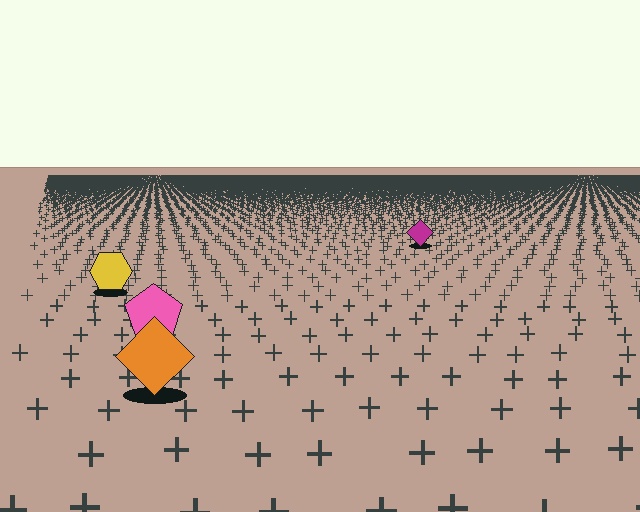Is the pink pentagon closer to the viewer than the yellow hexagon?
Yes. The pink pentagon is closer — you can tell from the texture gradient: the ground texture is coarser near it.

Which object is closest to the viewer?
The orange diamond is closest. The texture marks near it are larger and more spread out.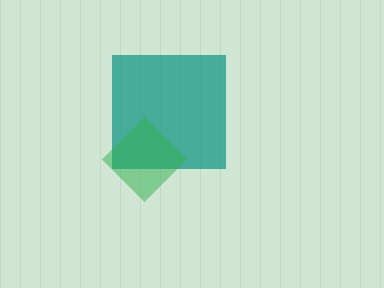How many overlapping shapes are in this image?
There are 2 overlapping shapes in the image.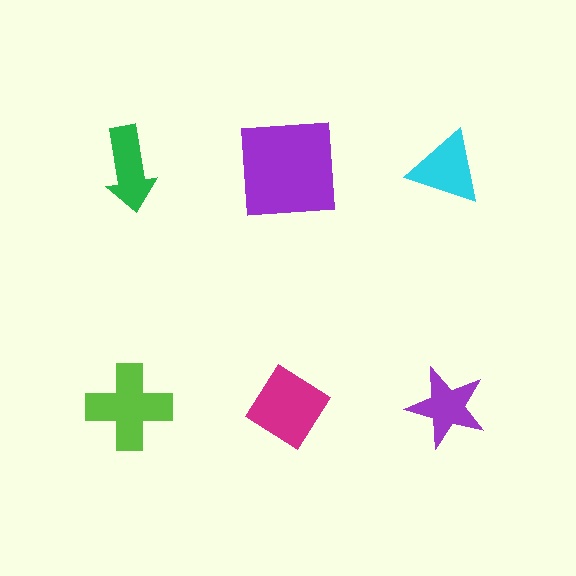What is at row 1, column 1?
A green arrow.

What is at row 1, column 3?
A cyan triangle.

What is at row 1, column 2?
A purple square.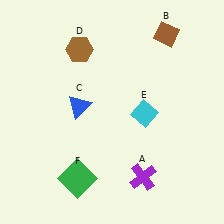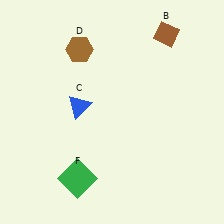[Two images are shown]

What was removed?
The purple cross (A), the cyan diamond (E) were removed in Image 2.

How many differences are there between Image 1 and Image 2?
There are 2 differences between the two images.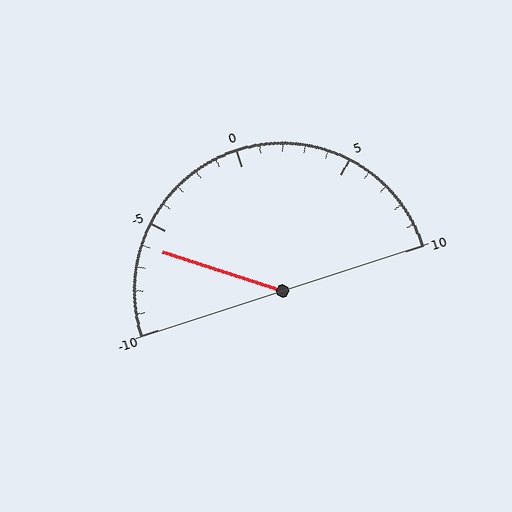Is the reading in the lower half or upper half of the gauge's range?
The reading is in the lower half of the range (-10 to 10).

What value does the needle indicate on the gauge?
The needle indicates approximately -6.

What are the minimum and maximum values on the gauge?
The gauge ranges from -10 to 10.